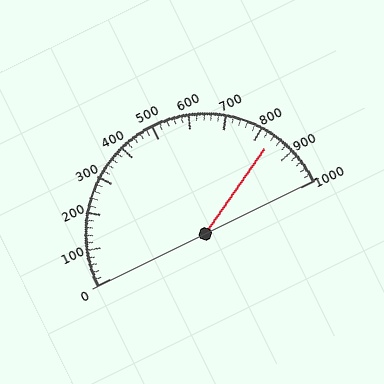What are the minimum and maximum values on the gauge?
The gauge ranges from 0 to 1000.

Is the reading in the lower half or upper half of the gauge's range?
The reading is in the upper half of the range (0 to 1000).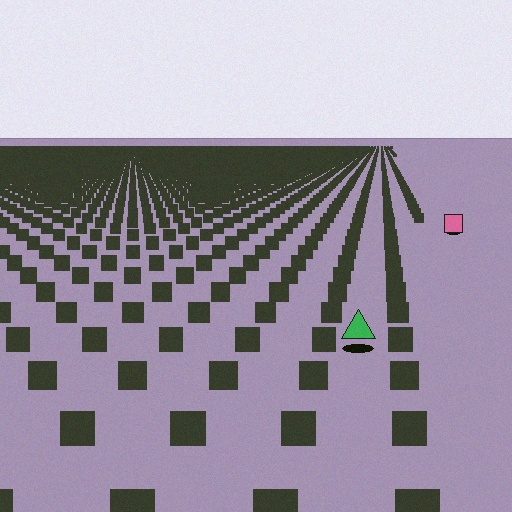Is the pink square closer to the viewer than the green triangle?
No. The green triangle is closer — you can tell from the texture gradient: the ground texture is coarser near it.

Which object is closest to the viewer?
The green triangle is closest. The texture marks near it are larger and more spread out.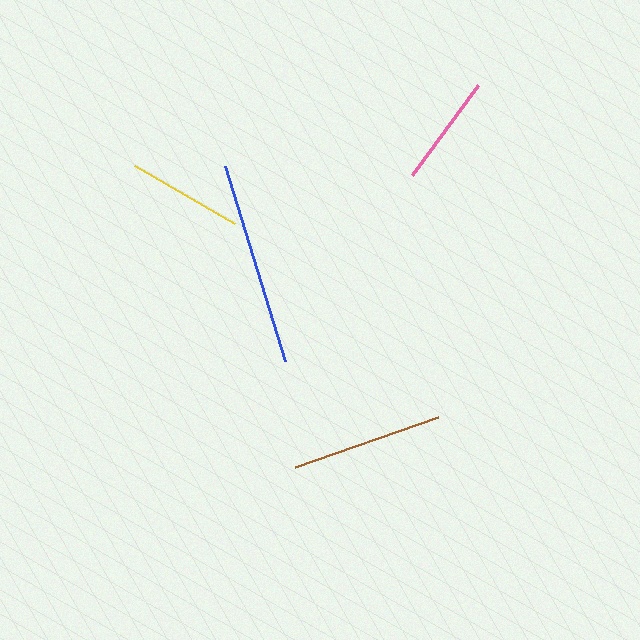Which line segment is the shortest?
The pink line is the shortest at approximately 112 pixels.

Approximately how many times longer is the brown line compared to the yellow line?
The brown line is approximately 1.3 times the length of the yellow line.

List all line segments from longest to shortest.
From longest to shortest: blue, brown, yellow, pink.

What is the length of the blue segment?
The blue segment is approximately 204 pixels long.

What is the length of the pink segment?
The pink segment is approximately 112 pixels long.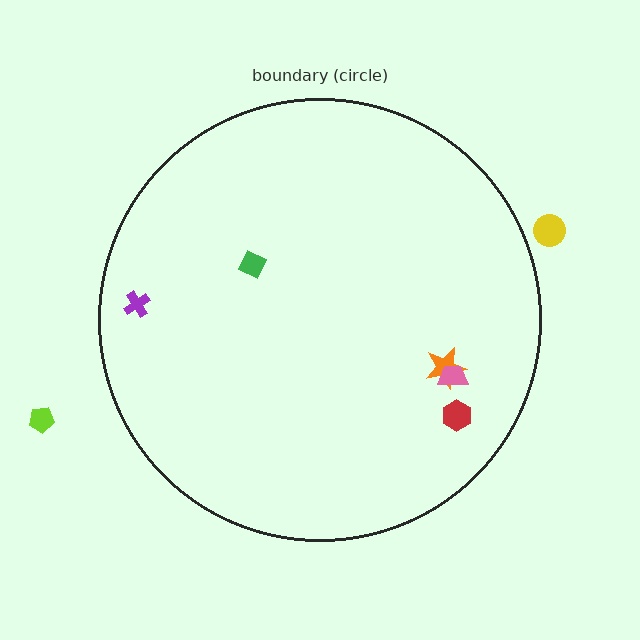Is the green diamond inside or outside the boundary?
Inside.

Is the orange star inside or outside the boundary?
Inside.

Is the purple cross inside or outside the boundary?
Inside.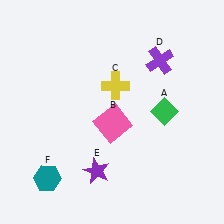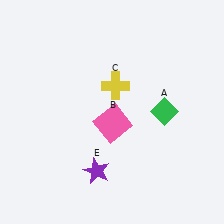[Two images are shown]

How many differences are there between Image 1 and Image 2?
There are 2 differences between the two images.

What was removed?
The purple cross (D), the teal hexagon (F) were removed in Image 2.